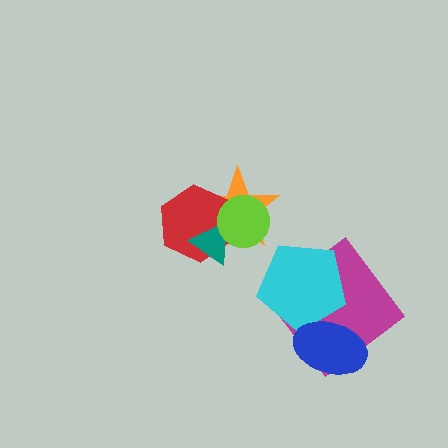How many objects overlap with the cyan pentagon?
2 objects overlap with the cyan pentagon.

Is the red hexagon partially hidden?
Yes, it is partially covered by another shape.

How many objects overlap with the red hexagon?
3 objects overlap with the red hexagon.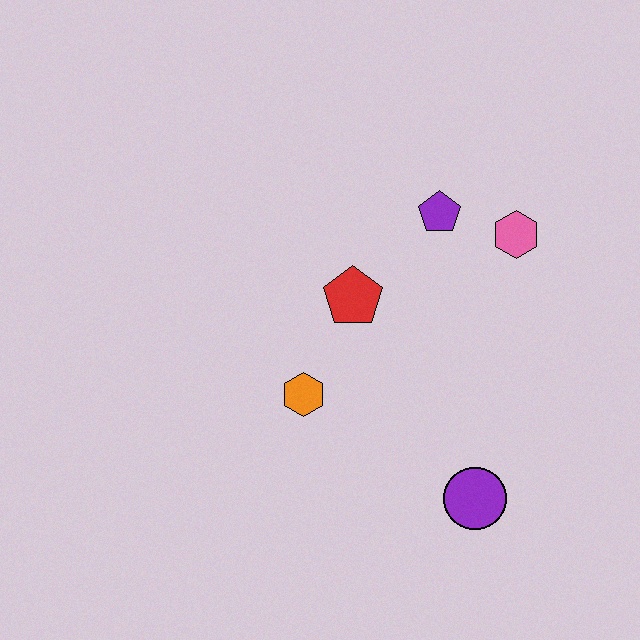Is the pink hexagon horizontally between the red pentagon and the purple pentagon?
No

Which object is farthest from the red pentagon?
The purple circle is farthest from the red pentagon.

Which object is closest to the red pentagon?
The orange hexagon is closest to the red pentagon.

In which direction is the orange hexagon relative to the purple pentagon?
The orange hexagon is below the purple pentagon.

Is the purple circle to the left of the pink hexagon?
Yes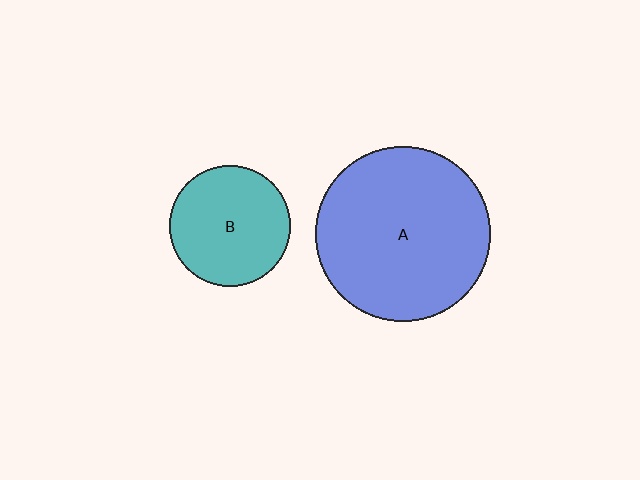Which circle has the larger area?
Circle A (blue).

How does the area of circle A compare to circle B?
Approximately 2.1 times.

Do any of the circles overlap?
No, none of the circles overlap.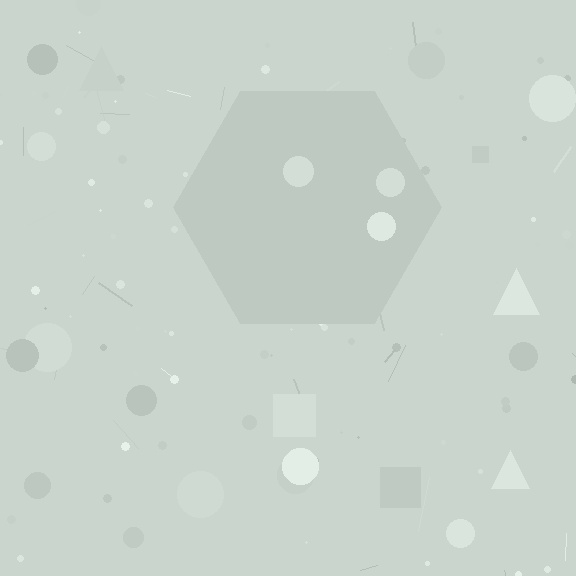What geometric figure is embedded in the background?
A hexagon is embedded in the background.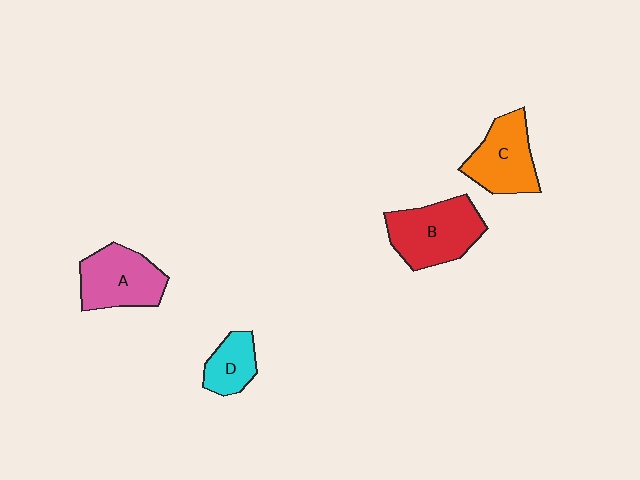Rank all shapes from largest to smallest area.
From largest to smallest: B (red), A (pink), C (orange), D (cyan).